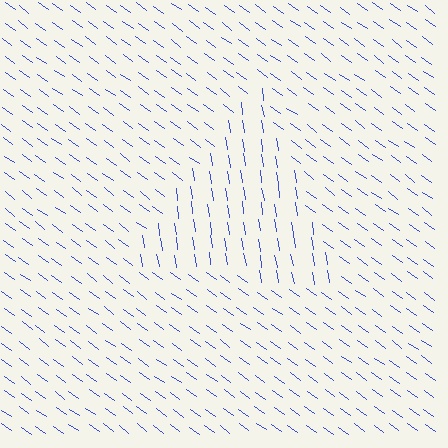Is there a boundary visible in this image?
Yes, there is a texture boundary formed by a change in line orientation.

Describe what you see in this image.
The image is filled with small blue line segments. A triangle region in the image has lines oriented differently from the surrounding lines, creating a visible texture boundary.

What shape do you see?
I see a triangle.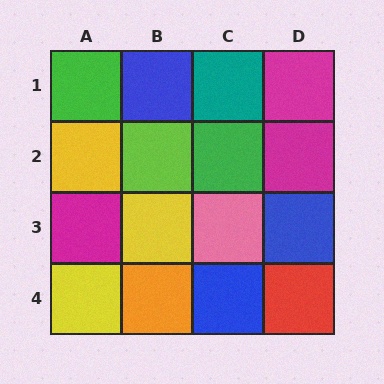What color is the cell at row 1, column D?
Magenta.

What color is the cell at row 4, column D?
Red.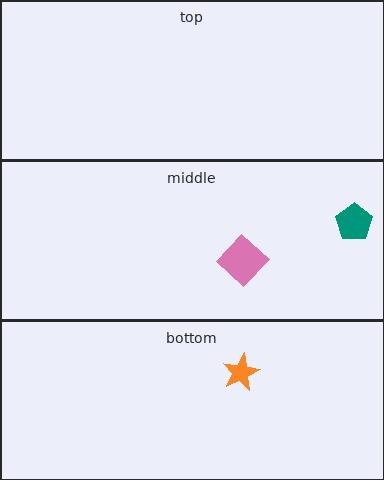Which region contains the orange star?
The bottom region.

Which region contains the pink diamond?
The middle region.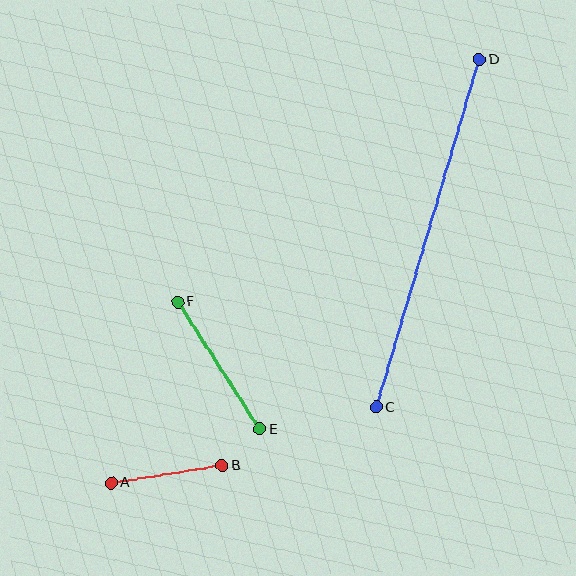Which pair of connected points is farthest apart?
Points C and D are farthest apart.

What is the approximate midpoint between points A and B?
The midpoint is at approximately (167, 474) pixels.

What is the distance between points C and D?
The distance is approximately 362 pixels.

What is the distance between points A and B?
The distance is approximately 112 pixels.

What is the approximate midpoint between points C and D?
The midpoint is at approximately (428, 233) pixels.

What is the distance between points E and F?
The distance is approximately 152 pixels.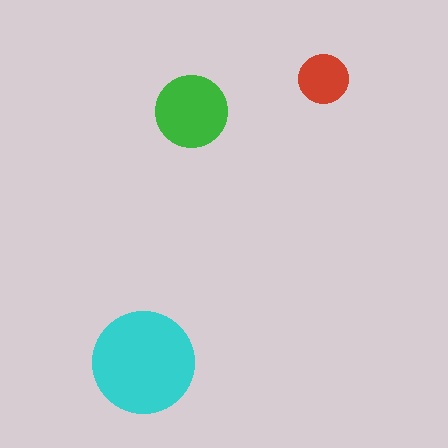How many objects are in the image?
There are 3 objects in the image.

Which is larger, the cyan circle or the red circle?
The cyan one.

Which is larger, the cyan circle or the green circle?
The cyan one.